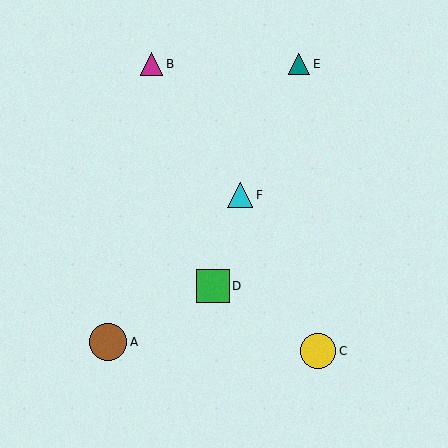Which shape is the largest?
The brown circle (labeled A) is the largest.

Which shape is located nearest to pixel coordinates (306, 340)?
The yellow circle (labeled C) at (318, 351) is nearest to that location.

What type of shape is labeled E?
Shape E is a teal triangle.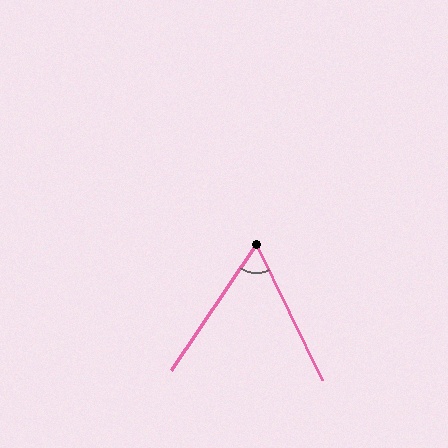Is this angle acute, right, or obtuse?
It is acute.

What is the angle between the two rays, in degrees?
Approximately 60 degrees.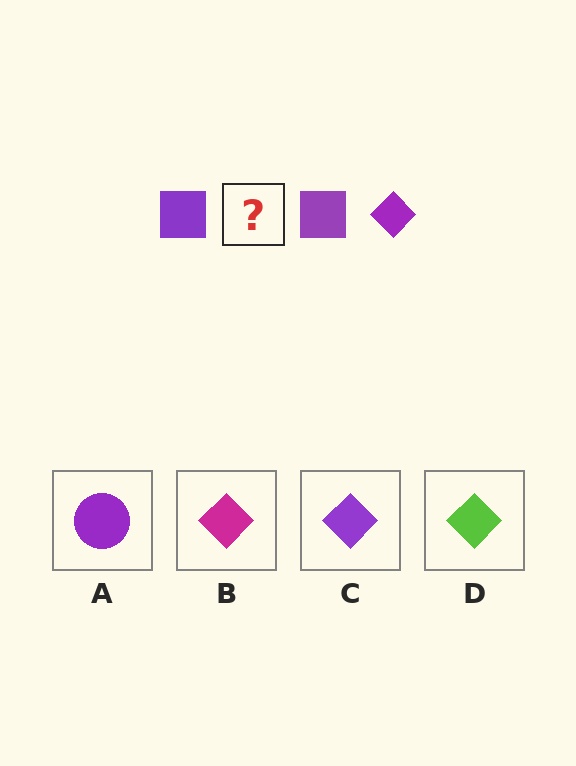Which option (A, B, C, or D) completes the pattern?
C.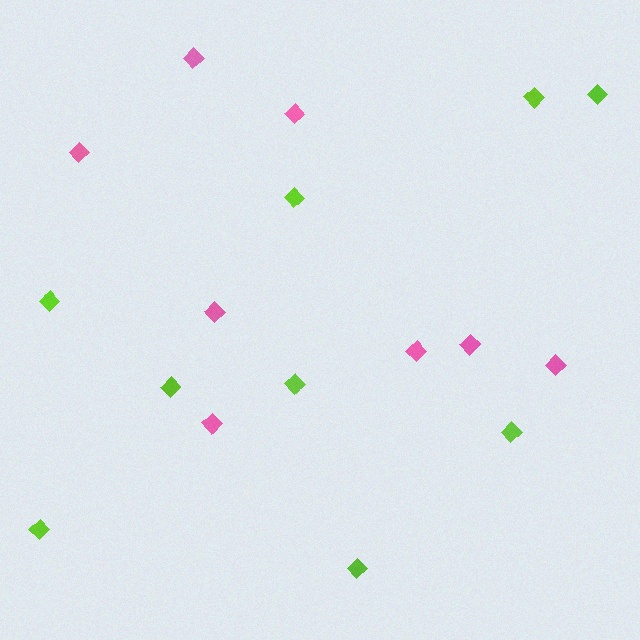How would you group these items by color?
There are 2 groups: one group of pink diamonds (8) and one group of lime diamonds (9).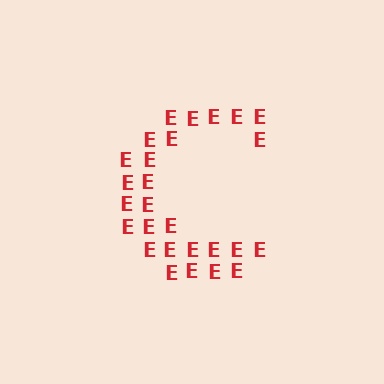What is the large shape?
The large shape is the letter C.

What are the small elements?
The small elements are letter E's.